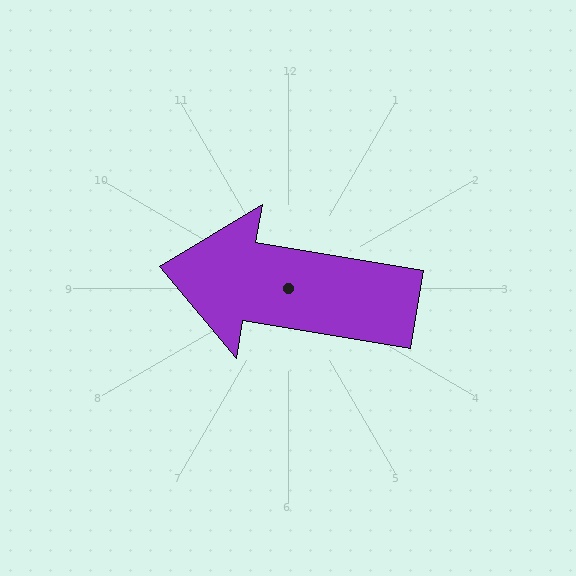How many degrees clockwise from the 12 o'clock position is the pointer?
Approximately 279 degrees.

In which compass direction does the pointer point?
West.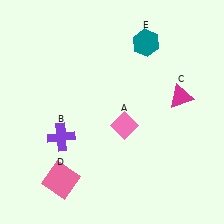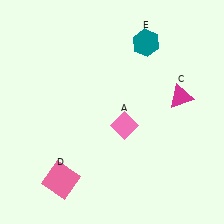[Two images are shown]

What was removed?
The purple cross (B) was removed in Image 2.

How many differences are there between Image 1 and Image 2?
There is 1 difference between the two images.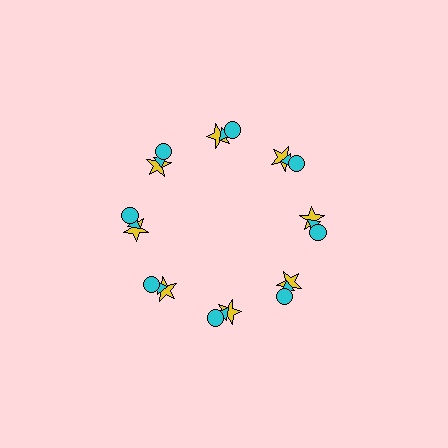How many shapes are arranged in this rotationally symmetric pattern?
There are 24 shapes, arranged in 8 groups of 3.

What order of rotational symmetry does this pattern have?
This pattern has 8-fold rotational symmetry.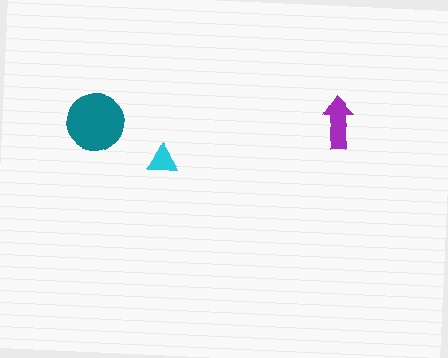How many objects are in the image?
There are 3 objects in the image.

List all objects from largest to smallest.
The teal circle, the purple arrow, the cyan triangle.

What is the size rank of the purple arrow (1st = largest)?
2nd.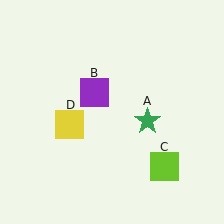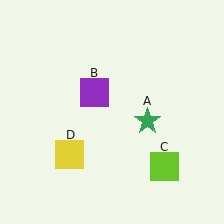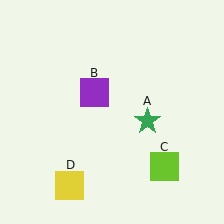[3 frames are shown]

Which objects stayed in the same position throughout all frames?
Green star (object A) and purple square (object B) and lime square (object C) remained stationary.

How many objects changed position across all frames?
1 object changed position: yellow square (object D).